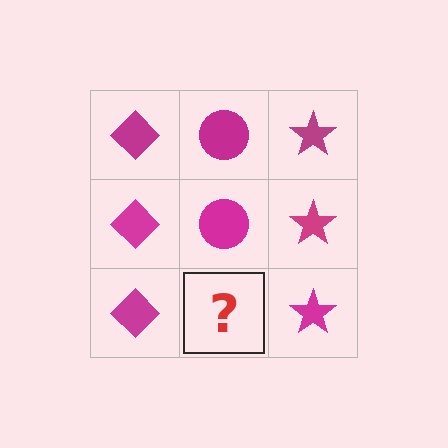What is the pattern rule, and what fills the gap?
The rule is that each column has a consistent shape. The gap should be filled with a magenta circle.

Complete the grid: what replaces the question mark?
The question mark should be replaced with a magenta circle.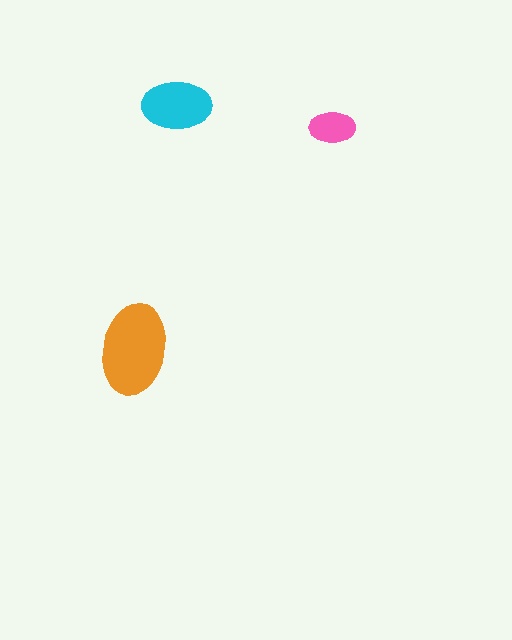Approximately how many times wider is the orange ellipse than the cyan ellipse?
About 1.5 times wider.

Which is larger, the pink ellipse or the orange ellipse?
The orange one.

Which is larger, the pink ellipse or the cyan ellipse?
The cyan one.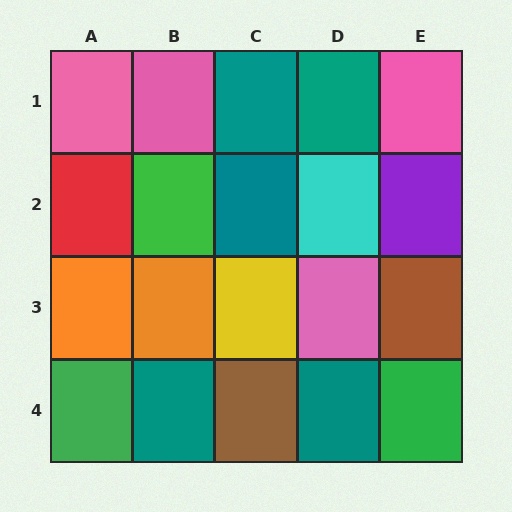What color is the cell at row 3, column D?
Pink.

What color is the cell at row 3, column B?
Orange.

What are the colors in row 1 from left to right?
Pink, pink, teal, teal, pink.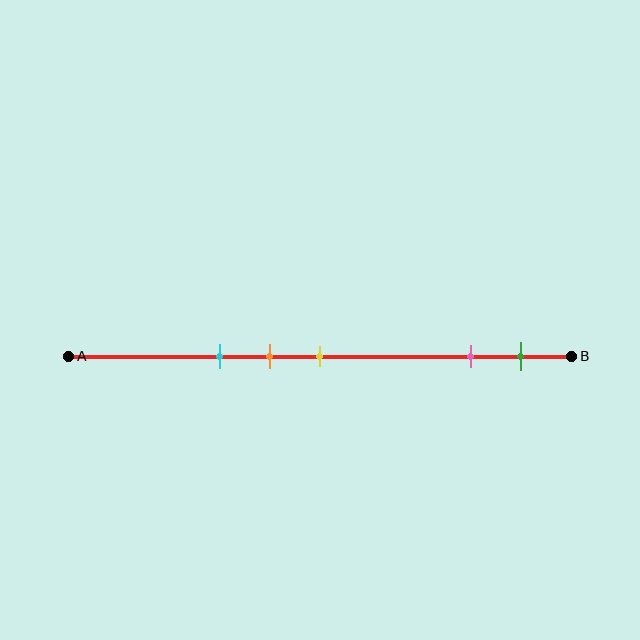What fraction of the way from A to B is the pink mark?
The pink mark is approximately 80% (0.8) of the way from A to B.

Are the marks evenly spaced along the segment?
No, the marks are not evenly spaced.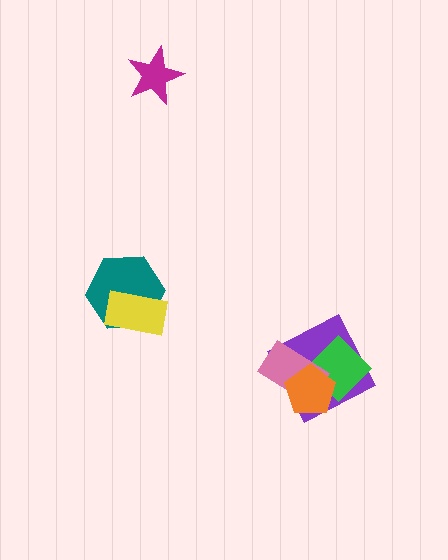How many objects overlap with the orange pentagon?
3 objects overlap with the orange pentagon.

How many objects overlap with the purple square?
3 objects overlap with the purple square.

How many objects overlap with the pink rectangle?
3 objects overlap with the pink rectangle.